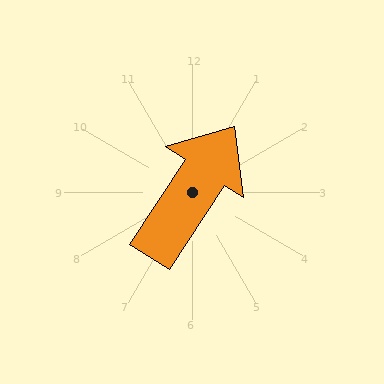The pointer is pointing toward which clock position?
Roughly 1 o'clock.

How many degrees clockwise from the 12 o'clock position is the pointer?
Approximately 33 degrees.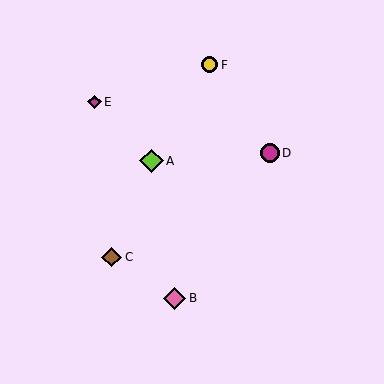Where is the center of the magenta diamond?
The center of the magenta diamond is at (95, 102).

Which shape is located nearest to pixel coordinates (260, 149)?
The magenta circle (labeled D) at (270, 153) is nearest to that location.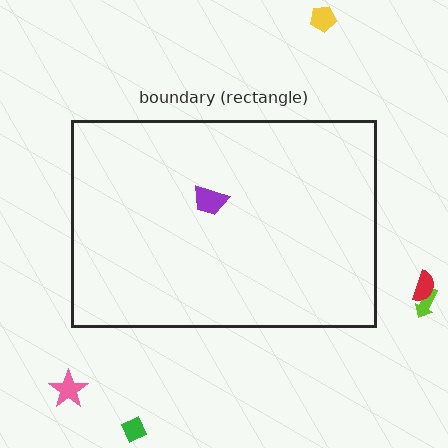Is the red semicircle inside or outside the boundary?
Outside.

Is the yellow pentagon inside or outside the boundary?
Outside.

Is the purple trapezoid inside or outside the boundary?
Inside.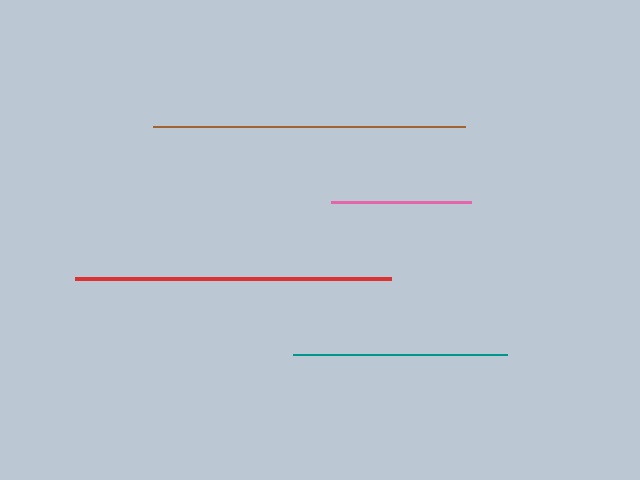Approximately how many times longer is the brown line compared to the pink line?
The brown line is approximately 2.2 times the length of the pink line.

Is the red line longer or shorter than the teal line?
The red line is longer than the teal line.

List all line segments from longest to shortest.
From longest to shortest: red, brown, teal, pink.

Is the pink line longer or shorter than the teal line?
The teal line is longer than the pink line.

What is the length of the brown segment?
The brown segment is approximately 312 pixels long.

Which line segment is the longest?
The red line is the longest at approximately 317 pixels.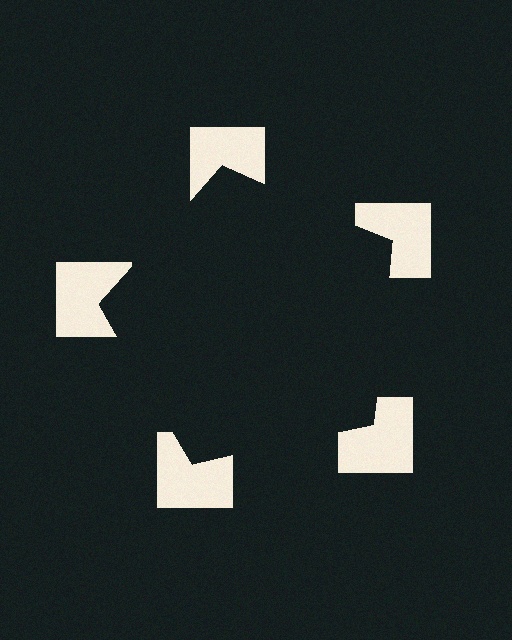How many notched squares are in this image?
There are 5 — one at each vertex of the illusory pentagon.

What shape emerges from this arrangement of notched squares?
An illusory pentagon — its edges are inferred from the aligned wedge cuts in the notched squares, not physically drawn.